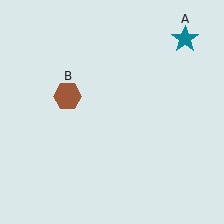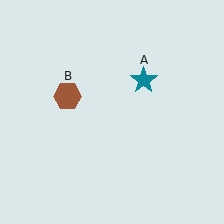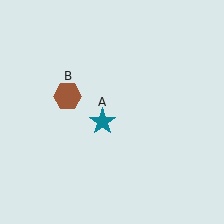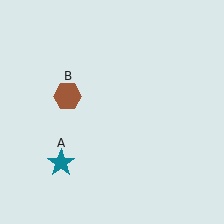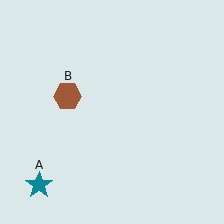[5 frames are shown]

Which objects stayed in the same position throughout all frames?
Brown hexagon (object B) remained stationary.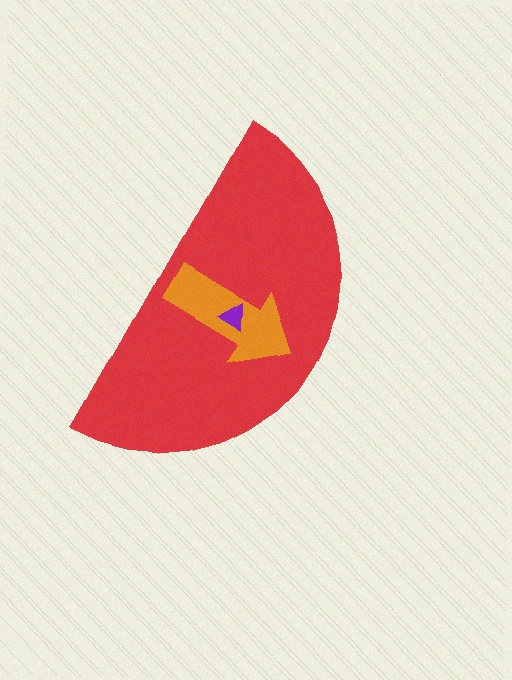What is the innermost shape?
The purple triangle.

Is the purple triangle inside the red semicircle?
Yes.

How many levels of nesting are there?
3.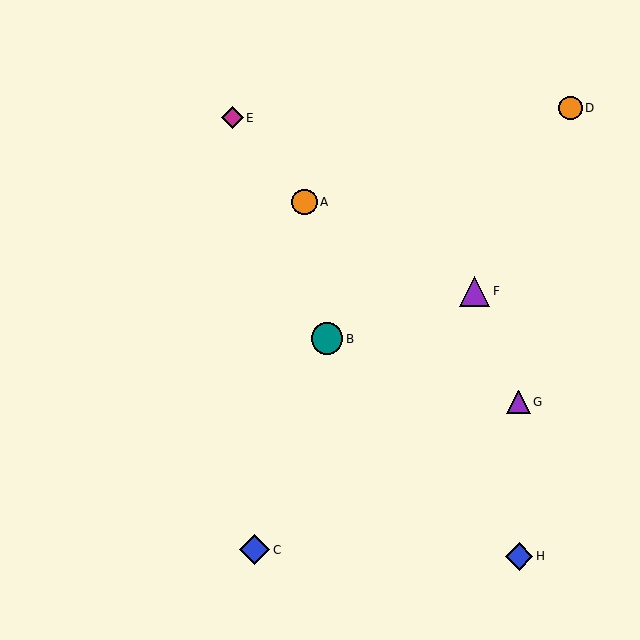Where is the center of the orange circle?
The center of the orange circle is at (571, 108).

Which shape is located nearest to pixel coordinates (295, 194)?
The orange circle (labeled A) at (304, 202) is nearest to that location.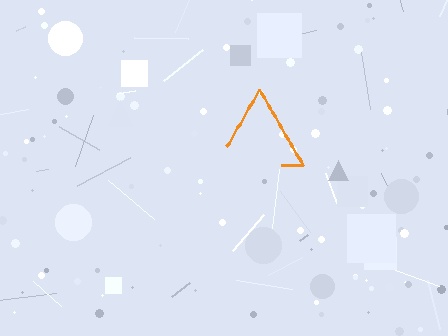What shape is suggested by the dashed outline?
The dashed outline suggests a triangle.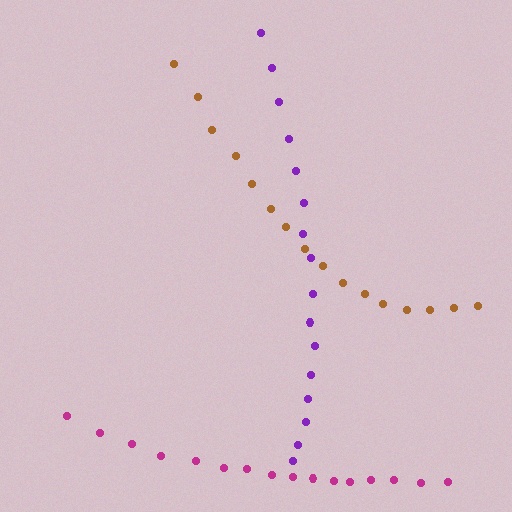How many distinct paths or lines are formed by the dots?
There are 3 distinct paths.